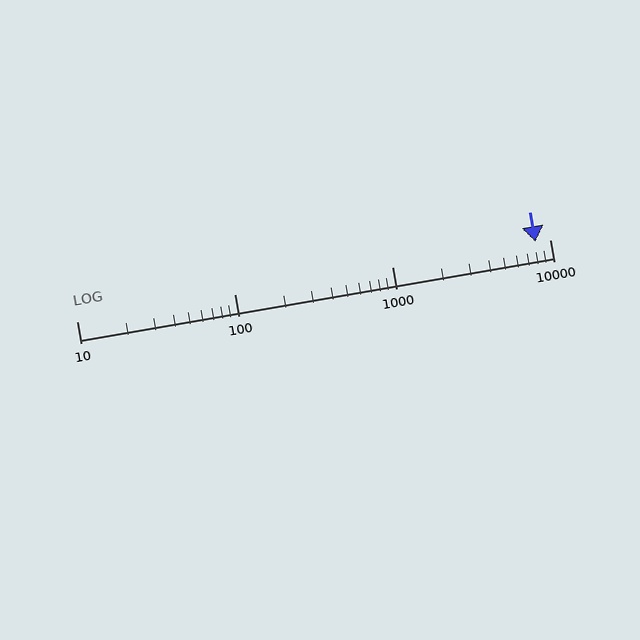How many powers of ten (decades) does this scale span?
The scale spans 3 decades, from 10 to 10000.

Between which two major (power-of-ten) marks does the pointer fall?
The pointer is between 1000 and 10000.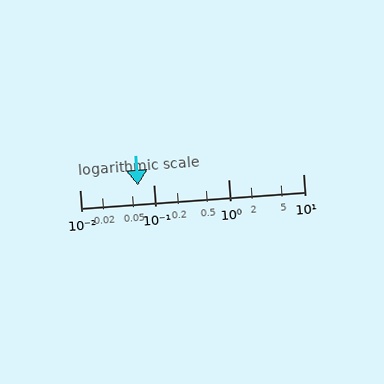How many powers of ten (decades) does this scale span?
The scale spans 3 decades, from 0.01 to 10.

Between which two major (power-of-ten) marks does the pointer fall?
The pointer is between 0.01 and 0.1.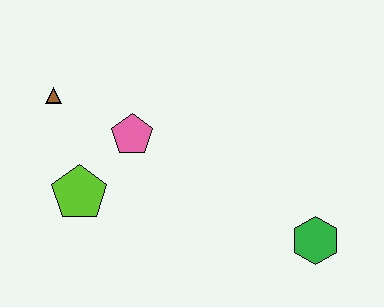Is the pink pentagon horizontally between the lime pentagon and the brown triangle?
No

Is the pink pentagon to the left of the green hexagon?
Yes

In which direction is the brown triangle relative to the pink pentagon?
The brown triangle is to the left of the pink pentagon.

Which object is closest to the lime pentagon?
The pink pentagon is closest to the lime pentagon.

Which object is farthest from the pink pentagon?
The green hexagon is farthest from the pink pentagon.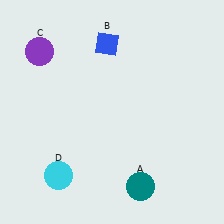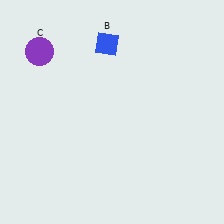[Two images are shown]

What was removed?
The teal circle (A), the cyan circle (D) were removed in Image 2.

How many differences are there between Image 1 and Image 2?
There are 2 differences between the two images.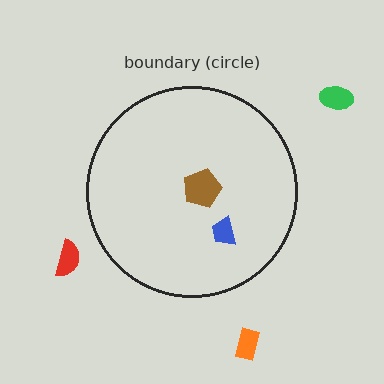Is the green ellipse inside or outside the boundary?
Outside.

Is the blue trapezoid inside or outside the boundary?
Inside.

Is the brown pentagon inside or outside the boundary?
Inside.